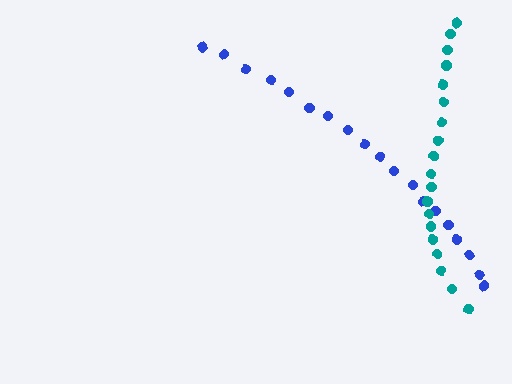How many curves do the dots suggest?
There are 2 distinct paths.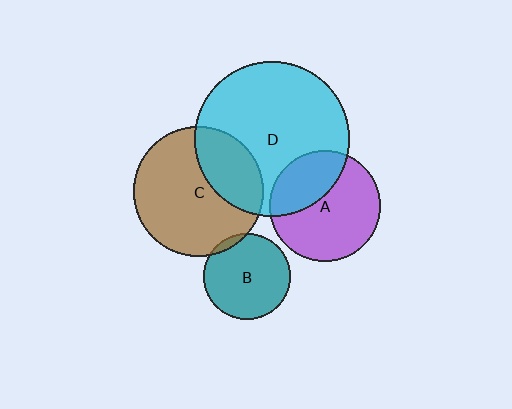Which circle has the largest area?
Circle D (cyan).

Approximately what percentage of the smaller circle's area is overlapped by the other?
Approximately 5%.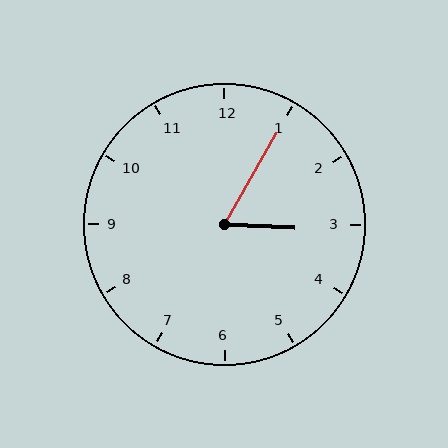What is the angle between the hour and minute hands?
Approximately 62 degrees.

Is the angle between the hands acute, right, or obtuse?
It is acute.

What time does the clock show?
3:05.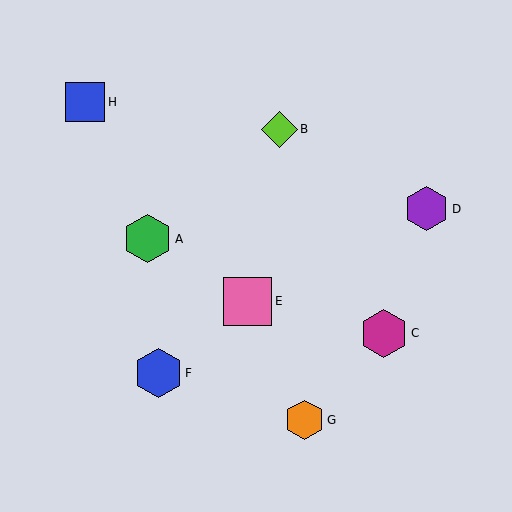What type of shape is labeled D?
Shape D is a purple hexagon.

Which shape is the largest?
The blue hexagon (labeled F) is the largest.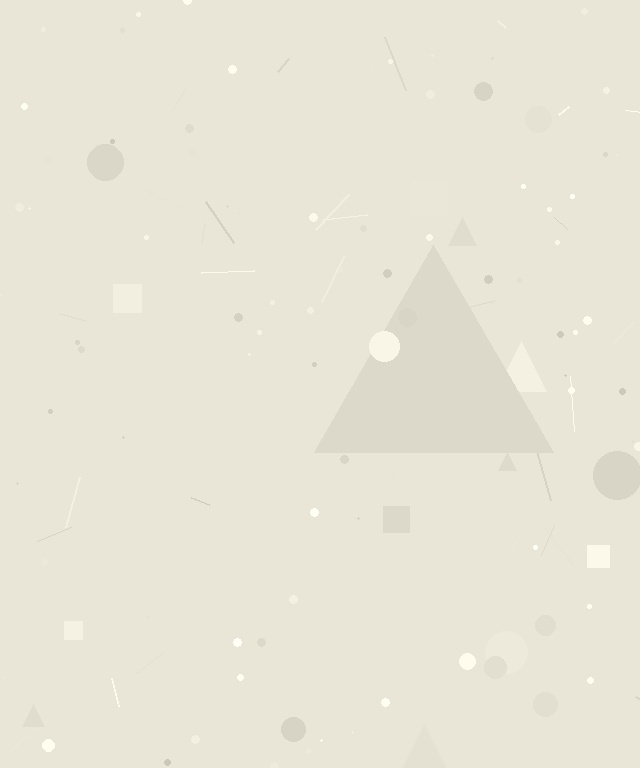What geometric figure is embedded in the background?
A triangle is embedded in the background.